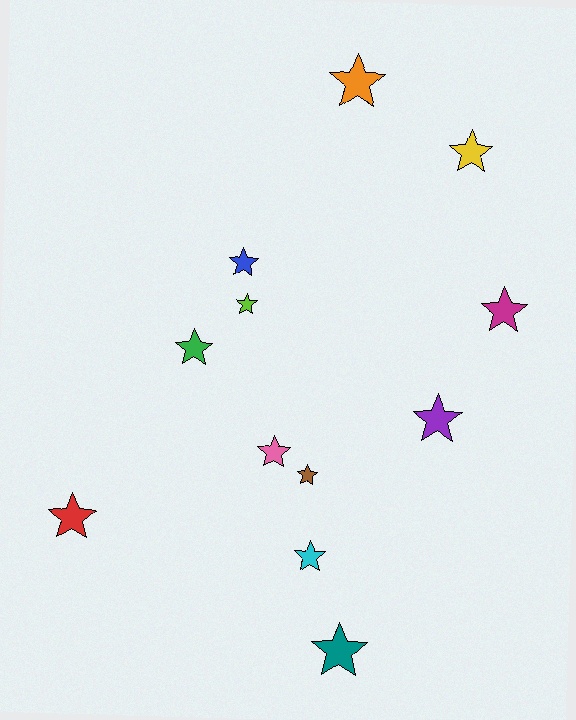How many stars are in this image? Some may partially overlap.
There are 12 stars.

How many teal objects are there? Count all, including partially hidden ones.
There is 1 teal object.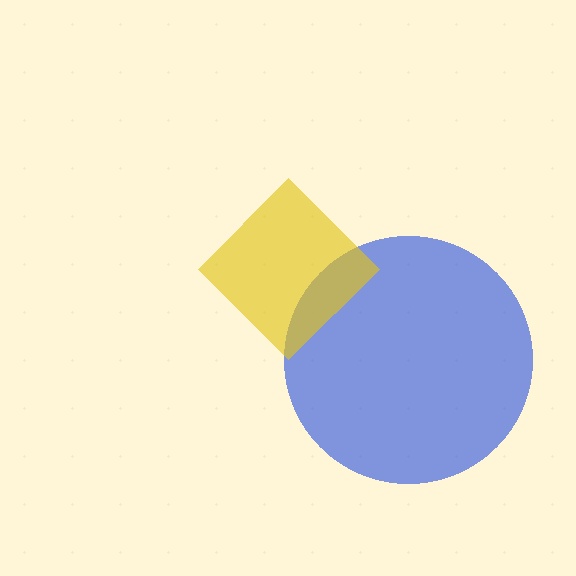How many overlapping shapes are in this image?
There are 2 overlapping shapes in the image.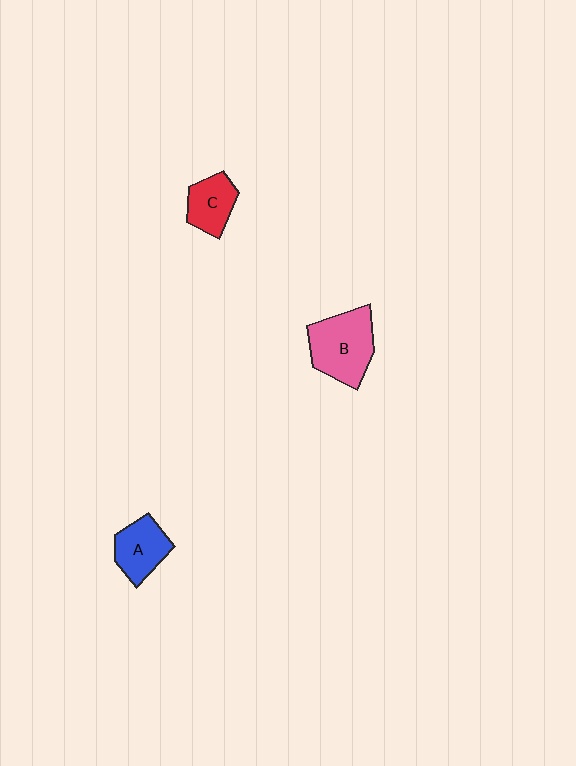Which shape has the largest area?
Shape B (pink).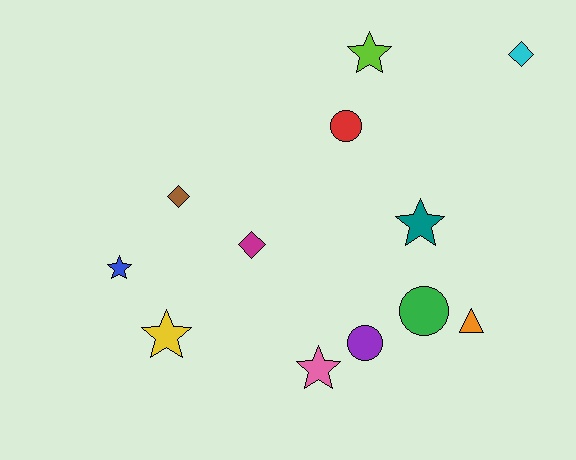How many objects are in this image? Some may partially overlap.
There are 12 objects.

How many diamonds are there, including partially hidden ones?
There are 3 diamonds.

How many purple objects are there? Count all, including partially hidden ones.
There is 1 purple object.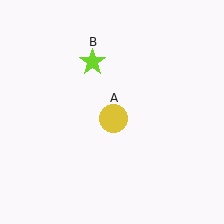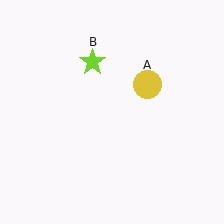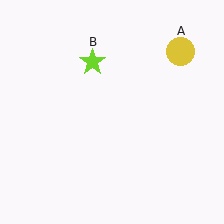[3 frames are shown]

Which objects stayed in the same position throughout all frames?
Lime star (object B) remained stationary.